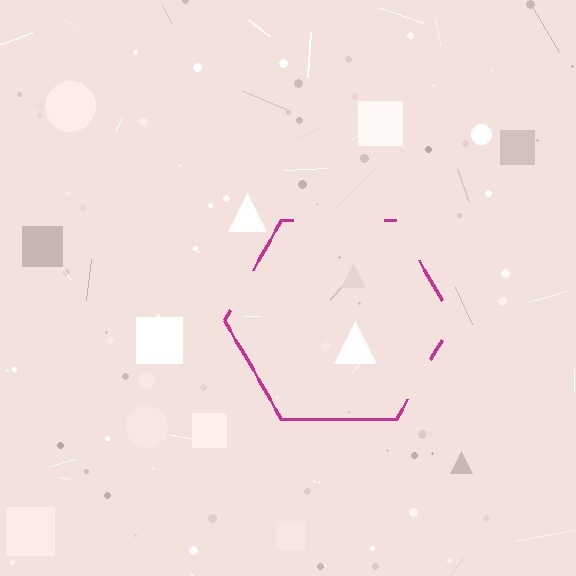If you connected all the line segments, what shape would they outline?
They would outline a hexagon.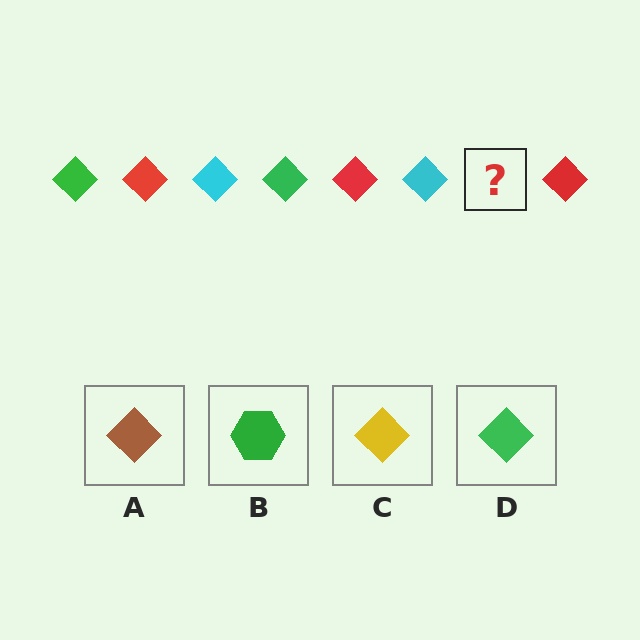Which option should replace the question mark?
Option D.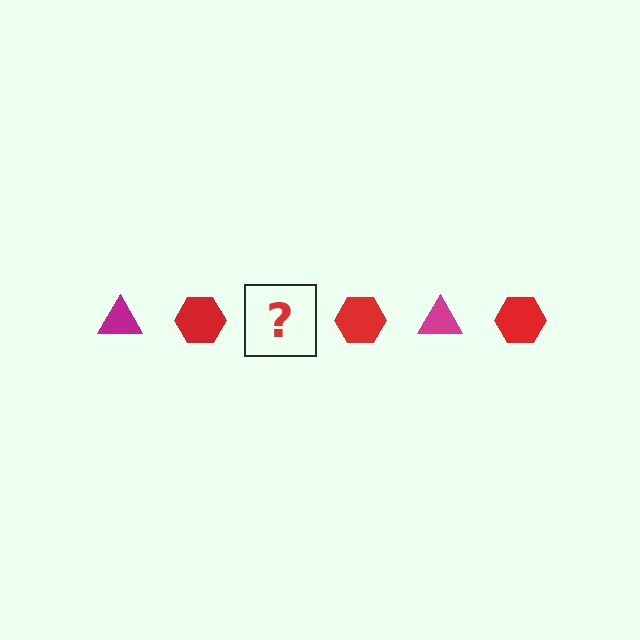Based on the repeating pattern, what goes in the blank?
The blank should be a magenta triangle.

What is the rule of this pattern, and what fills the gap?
The rule is that the pattern alternates between magenta triangle and red hexagon. The gap should be filled with a magenta triangle.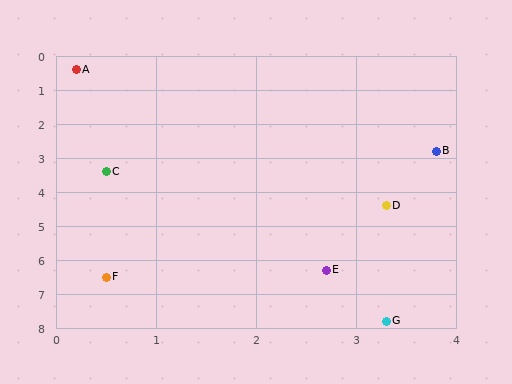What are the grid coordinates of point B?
Point B is at approximately (3.8, 2.8).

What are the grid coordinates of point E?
Point E is at approximately (2.7, 6.3).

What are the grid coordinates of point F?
Point F is at approximately (0.5, 6.5).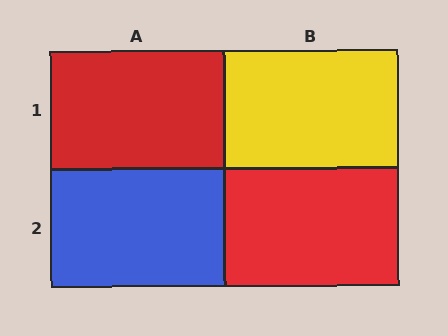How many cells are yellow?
1 cell is yellow.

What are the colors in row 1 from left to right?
Red, yellow.